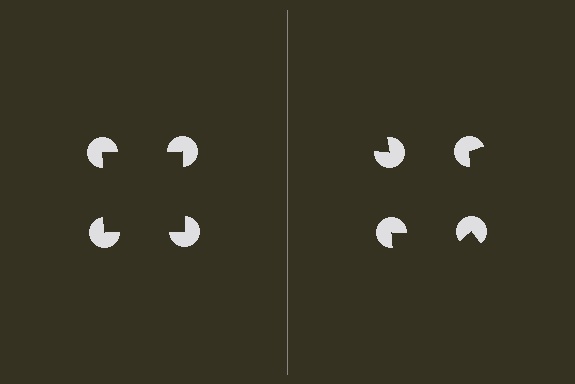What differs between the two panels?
The pac-man discs are positioned identically on both sides; only the wedge orientations differ. On the left they align to a square; on the right they are misaligned.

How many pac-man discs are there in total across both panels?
8 — 4 on each side.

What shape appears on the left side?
An illusory square.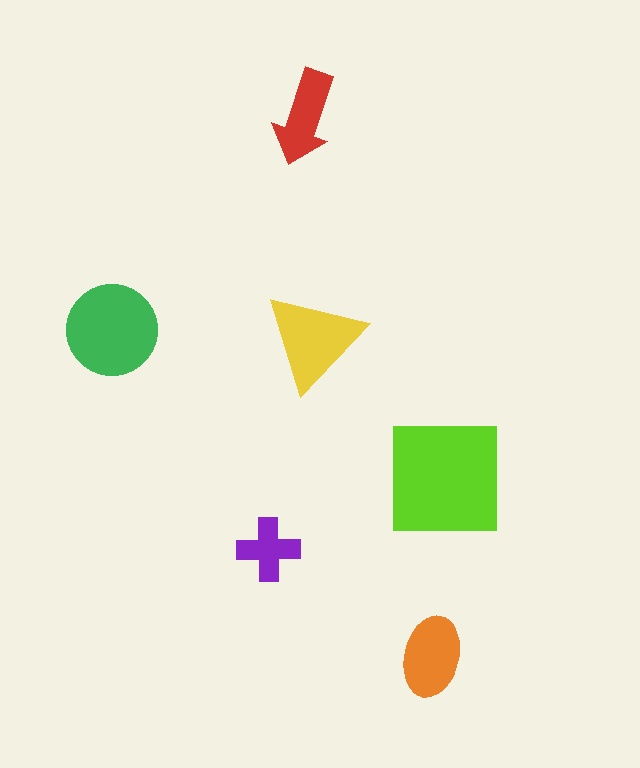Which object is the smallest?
The purple cross.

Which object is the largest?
The lime square.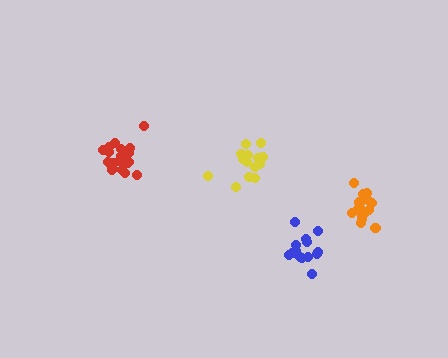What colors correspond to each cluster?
The clusters are colored: yellow, blue, red, orange.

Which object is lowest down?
The blue cluster is bottommost.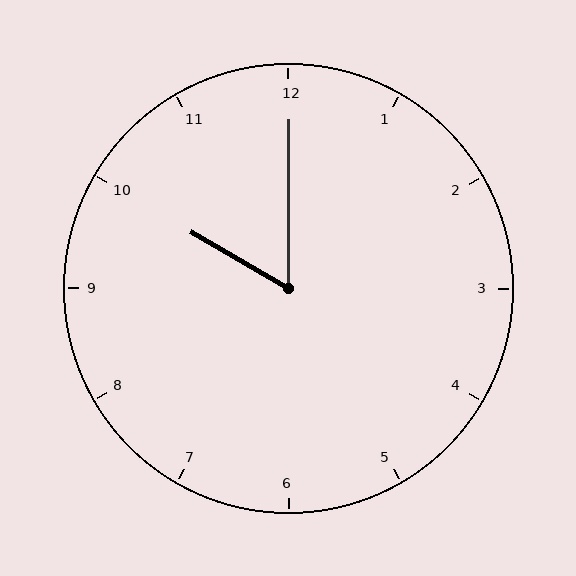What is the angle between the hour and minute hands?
Approximately 60 degrees.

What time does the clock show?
10:00.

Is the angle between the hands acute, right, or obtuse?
It is acute.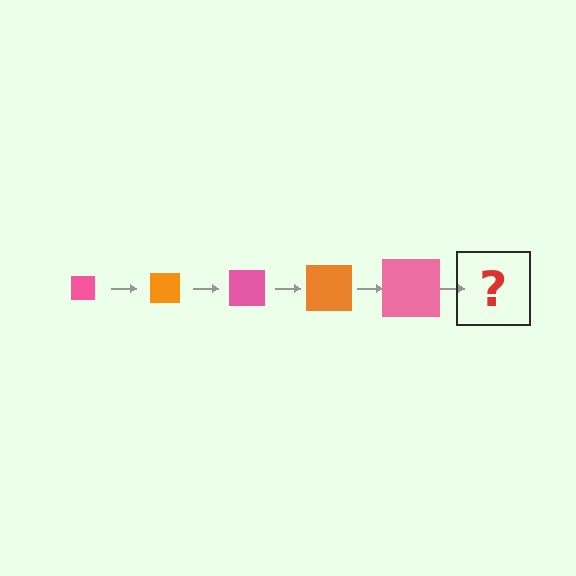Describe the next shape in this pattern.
It should be an orange square, larger than the previous one.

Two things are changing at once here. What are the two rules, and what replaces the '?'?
The two rules are that the square grows larger each step and the color cycles through pink and orange. The '?' should be an orange square, larger than the previous one.